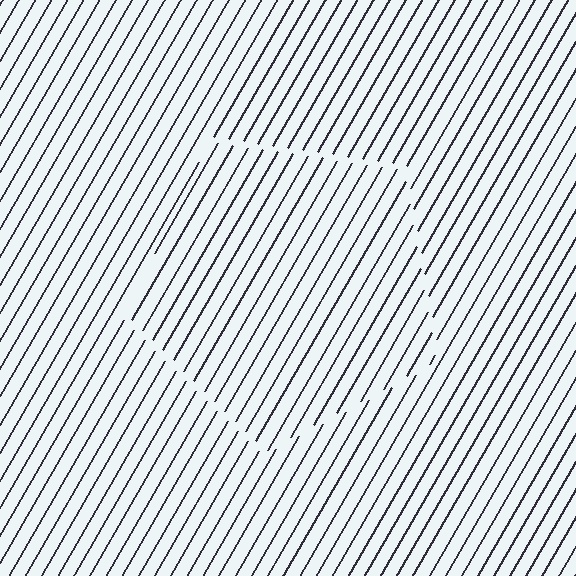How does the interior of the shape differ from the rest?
The interior of the shape contains the same grating, shifted by half a period — the contour is defined by the phase discontinuity where line-ends from the inner and outer gratings abut.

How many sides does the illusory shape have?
5 sides — the line-ends trace a pentagon.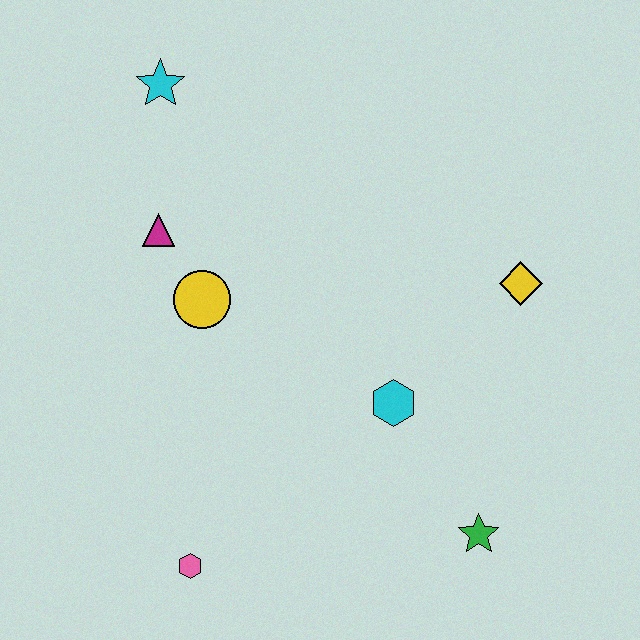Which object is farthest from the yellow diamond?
The pink hexagon is farthest from the yellow diamond.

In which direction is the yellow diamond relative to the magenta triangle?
The yellow diamond is to the right of the magenta triangle.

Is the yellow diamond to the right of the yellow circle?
Yes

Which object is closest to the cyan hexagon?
The green star is closest to the cyan hexagon.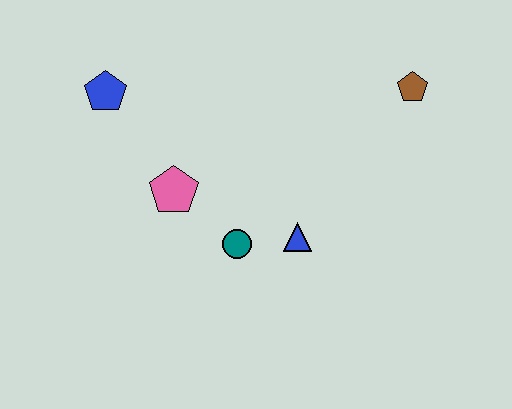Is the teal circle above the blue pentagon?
No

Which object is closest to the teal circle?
The blue triangle is closest to the teal circle.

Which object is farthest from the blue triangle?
The blue pentagon is farthest from the blue triangle.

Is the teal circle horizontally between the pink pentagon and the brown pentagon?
Yes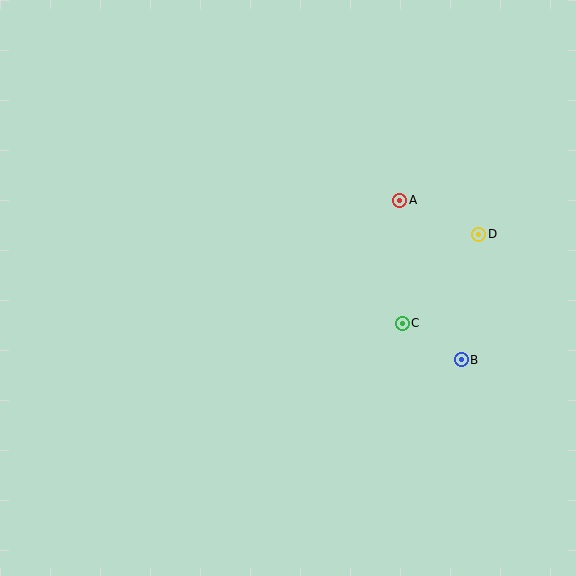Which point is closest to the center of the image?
Point C at (402, 323) is closest to the center.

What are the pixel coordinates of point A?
Point A is at (400, 200).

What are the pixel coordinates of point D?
Point D is at (479, 234).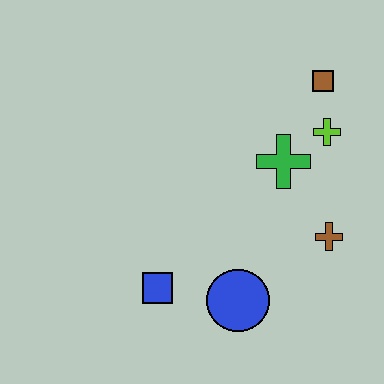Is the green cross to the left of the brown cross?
Yes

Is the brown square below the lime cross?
No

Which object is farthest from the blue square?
The brown square is farthest from the blue square.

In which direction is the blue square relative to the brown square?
The blue square is below the brown square.